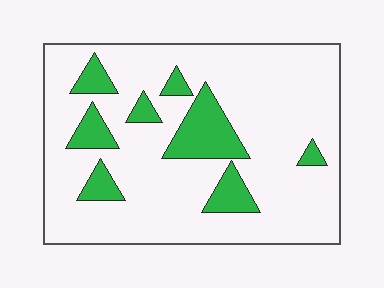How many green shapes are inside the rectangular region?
8.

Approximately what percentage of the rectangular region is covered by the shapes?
Approximately 15%.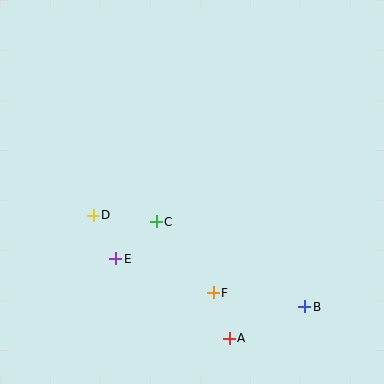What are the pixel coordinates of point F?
Point F is at (213, 293).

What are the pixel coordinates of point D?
Point D is at (93, 215).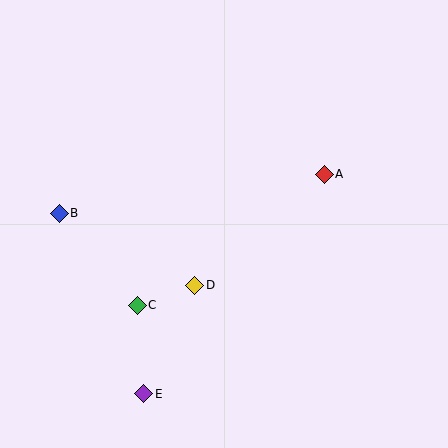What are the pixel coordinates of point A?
Point A is at (324, 174).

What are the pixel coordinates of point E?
Point E is at (144, 394).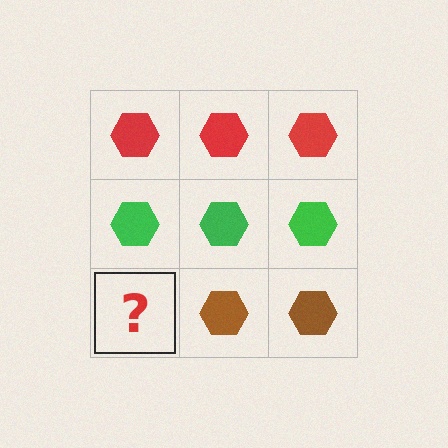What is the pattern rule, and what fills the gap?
The rule is that each row has a consistent color. The gap should be filled with a brown hexagon.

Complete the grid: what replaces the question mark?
The question mark should be replaced with a brown hexagon.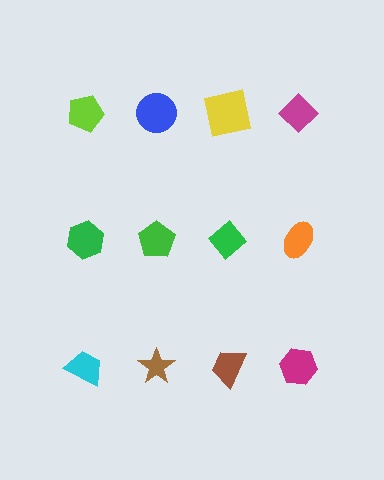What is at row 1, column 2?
A blue circle.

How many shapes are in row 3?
4 shapes.